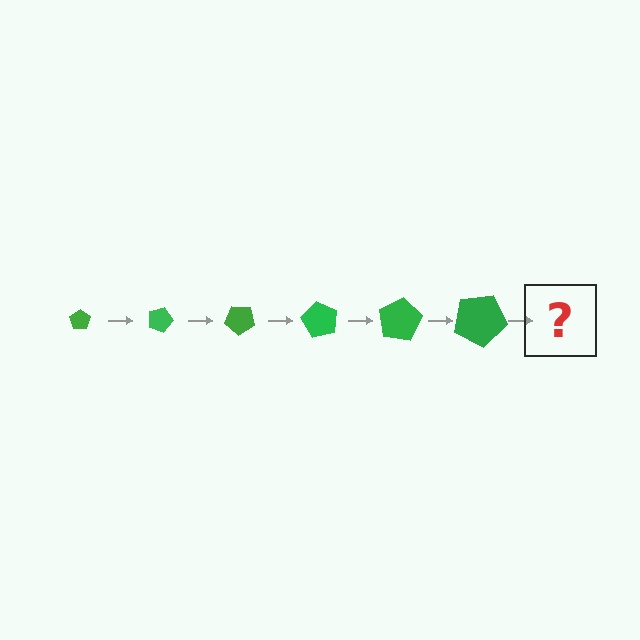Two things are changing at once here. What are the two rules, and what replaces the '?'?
The two rules are that the pentagon grows larger each step and it rotates 20 degrees each step. The '?' should be a pentagon, larger than the previous one and rotated 120 degrees from the start.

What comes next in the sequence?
The next element should be a pentagon, larger than the previous one and rotated 120 degrees from the start.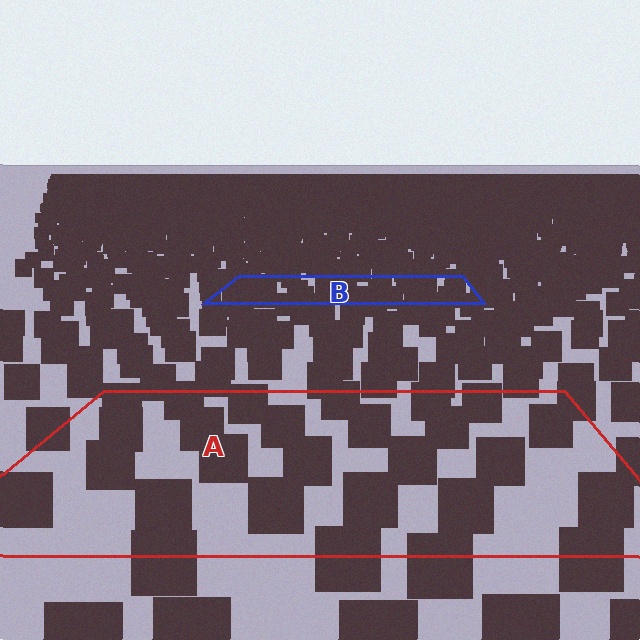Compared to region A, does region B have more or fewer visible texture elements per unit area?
Region B has more texture elements per unit area — they are packed more densely because it is farther away.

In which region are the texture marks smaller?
The texture marks are smaller in region B, because it is farther away.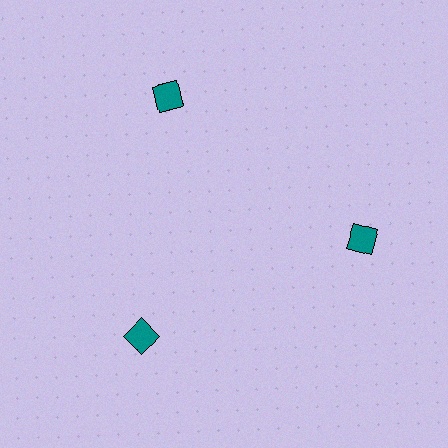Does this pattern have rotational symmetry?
Yes, this pattern has 3-fold rotational symmetry. It looks the same after rotating 120 degrees around the center.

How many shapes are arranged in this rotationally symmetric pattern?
There are 3 shapes, arranged in 3 groups of 1.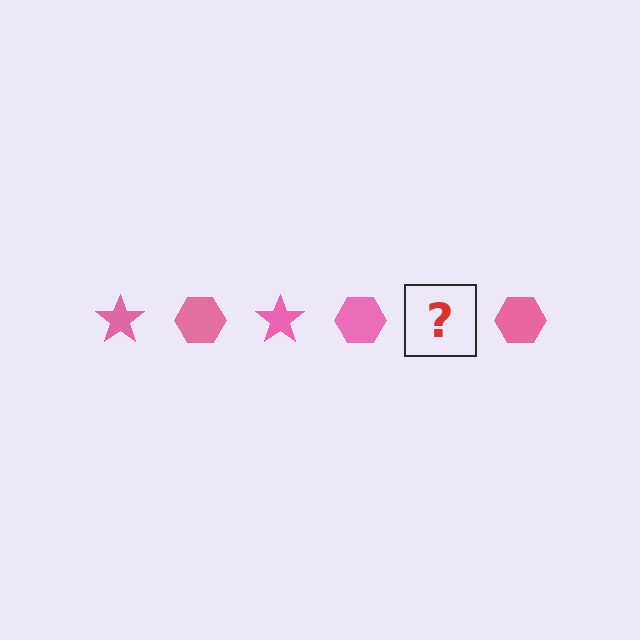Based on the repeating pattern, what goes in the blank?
The blank should be a pink star.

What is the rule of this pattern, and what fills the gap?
The rule is that the pattern cycles through star, hexagon shapes in pink. The gap should be filled with a pink star.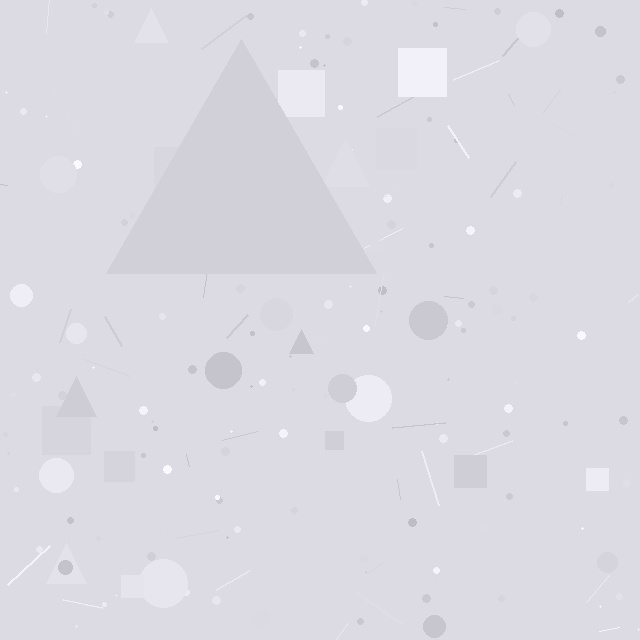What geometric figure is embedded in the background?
A triangle is embedded in the background.